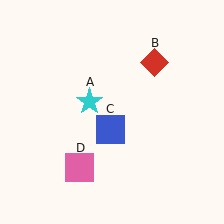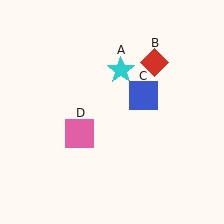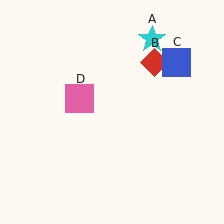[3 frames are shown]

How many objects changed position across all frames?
3 objects changed position: cyan star (object A), blue square (object C), pink square (object D).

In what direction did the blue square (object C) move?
The blue square (object C) moved up and to the right.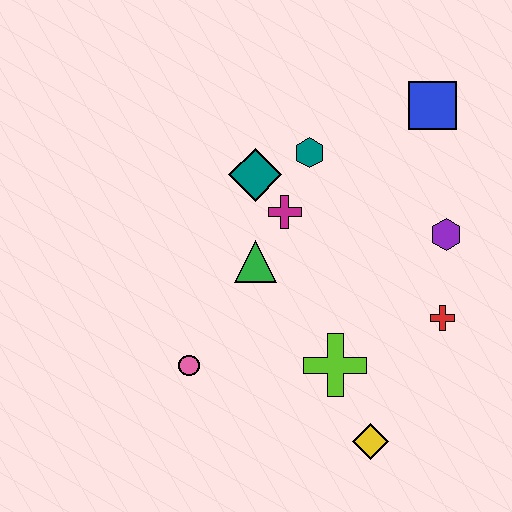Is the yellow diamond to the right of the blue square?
No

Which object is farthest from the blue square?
The pink circle is farthest from the blue square.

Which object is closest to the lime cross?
The yellow diamond is closest to the lime cross.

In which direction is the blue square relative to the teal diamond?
The blue square is to the right of the teal diamond.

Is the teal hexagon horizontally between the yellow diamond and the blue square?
No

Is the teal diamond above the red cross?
Yes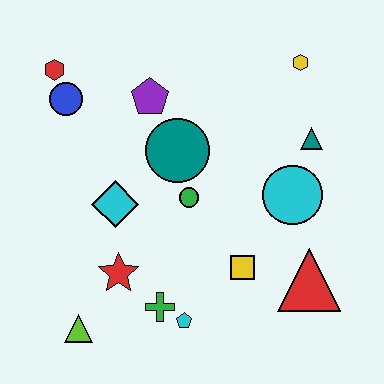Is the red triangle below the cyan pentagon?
No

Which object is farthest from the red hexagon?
The red triangle is farthest from the red hexagon.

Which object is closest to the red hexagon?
The blue circle is closest to the red hexagon.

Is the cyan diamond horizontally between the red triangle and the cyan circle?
No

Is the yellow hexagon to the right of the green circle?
Yes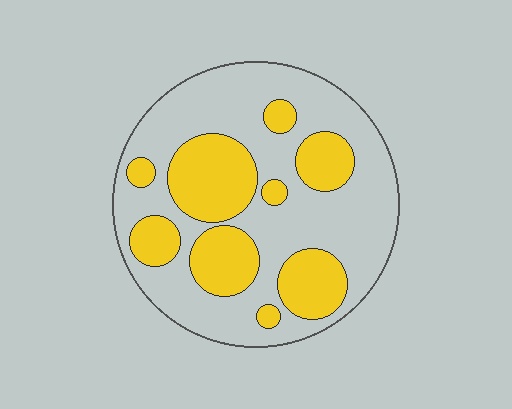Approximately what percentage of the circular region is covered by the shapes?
Approximately 35%.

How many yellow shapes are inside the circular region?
9.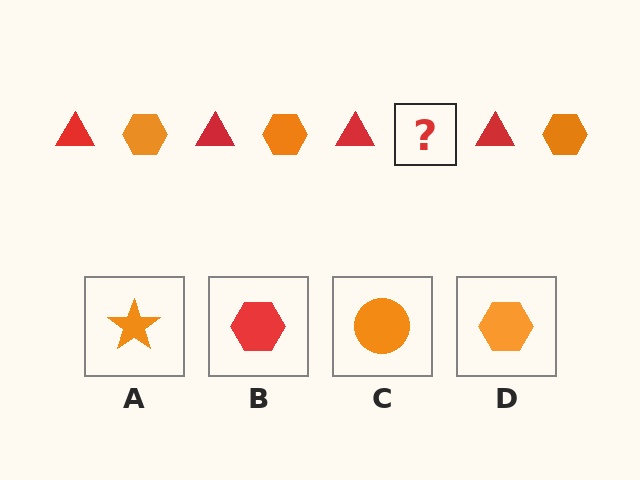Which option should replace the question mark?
Option D.